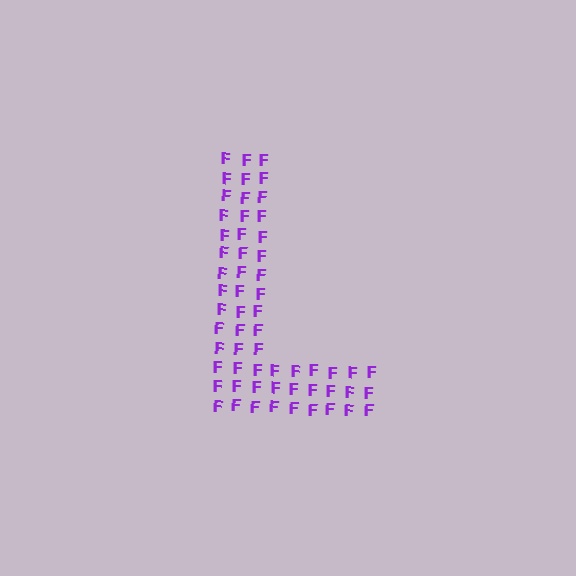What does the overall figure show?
The overall figure shows the letter L.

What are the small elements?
The small elements are letter F's.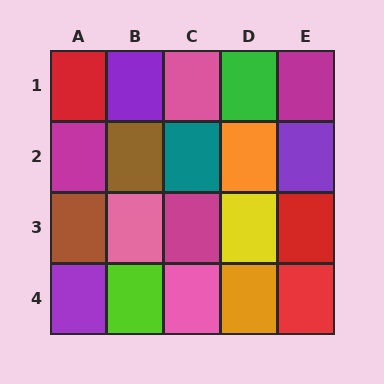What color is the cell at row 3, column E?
Red.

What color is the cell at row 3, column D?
Yellow.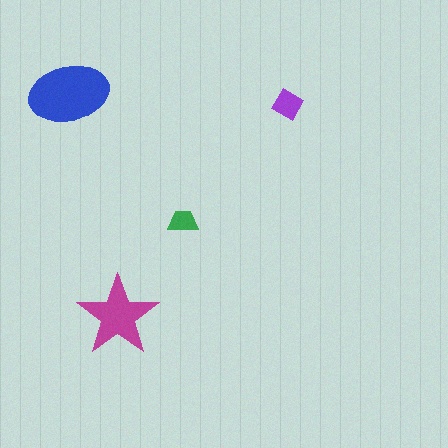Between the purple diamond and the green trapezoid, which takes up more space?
The purple diamond.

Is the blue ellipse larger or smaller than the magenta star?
Larger.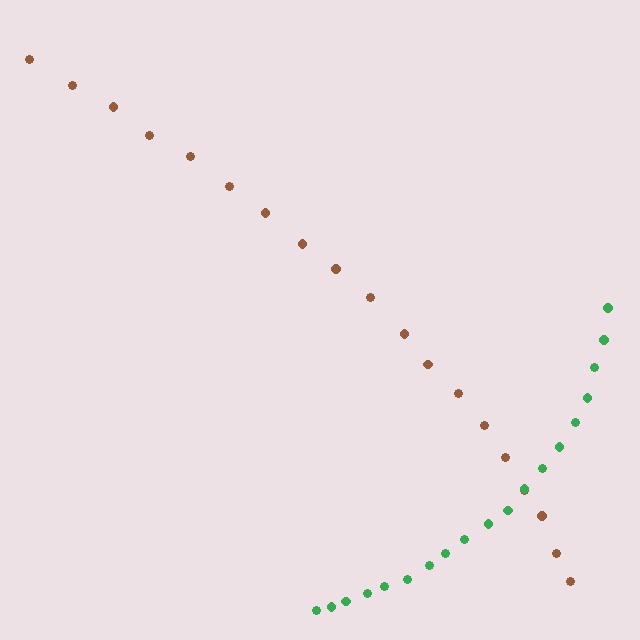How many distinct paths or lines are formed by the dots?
There are 2 distinct paths.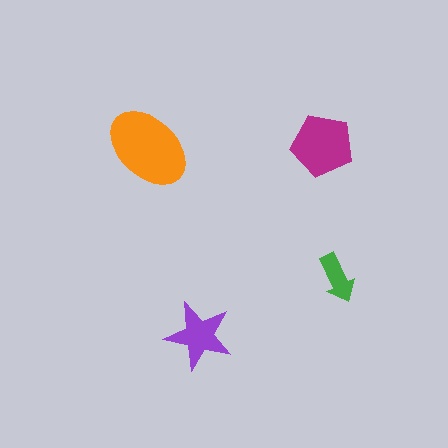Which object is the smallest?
The green arrow.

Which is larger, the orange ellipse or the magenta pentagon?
The orange ellipse.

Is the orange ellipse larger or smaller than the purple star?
Larger.